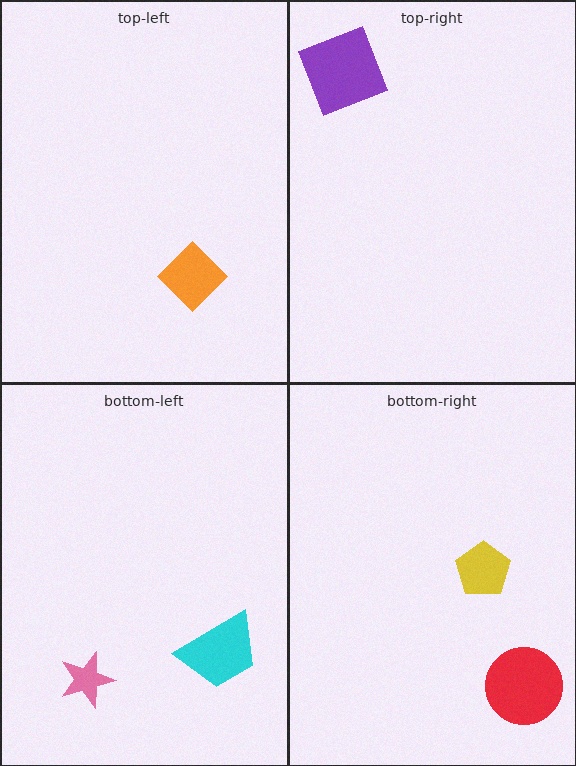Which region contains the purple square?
The top-right region.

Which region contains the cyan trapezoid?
The bottom-left region.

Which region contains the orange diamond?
The top-left region.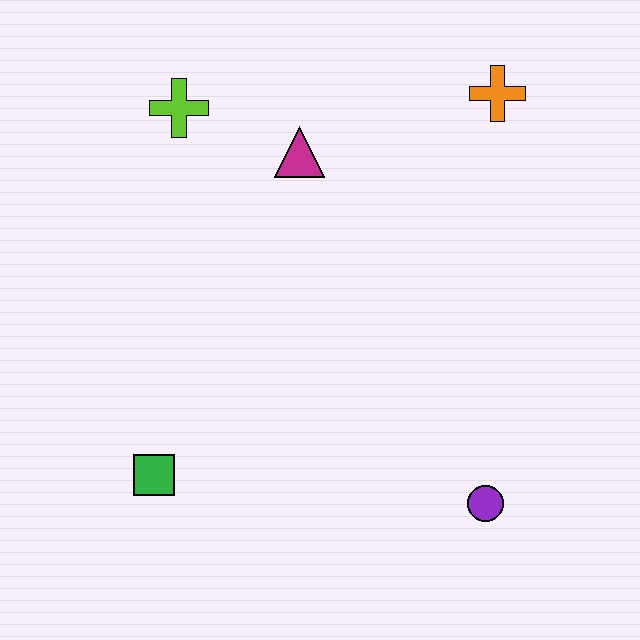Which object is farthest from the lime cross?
The purple circle is farthest from the lime cross.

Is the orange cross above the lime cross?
Yes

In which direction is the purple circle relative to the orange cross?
The purple circle is below the orange cross.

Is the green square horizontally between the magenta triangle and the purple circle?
No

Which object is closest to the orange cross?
The magenta triangle is closest to the orange cross.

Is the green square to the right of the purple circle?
No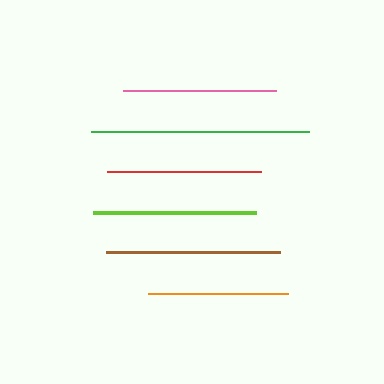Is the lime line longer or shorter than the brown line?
The brown line is longer than the lime line.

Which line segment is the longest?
The green line is the longest at approximately 218 pixels.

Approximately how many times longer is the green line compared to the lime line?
The green line is approximately 1.3 times the length of the lime line.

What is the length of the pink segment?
The pink segment is approximately 153 pixels long.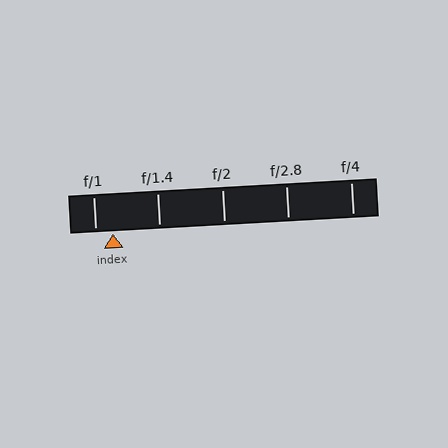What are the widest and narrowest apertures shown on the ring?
The widest aperture shown is f/1 and the narrowest is f/4.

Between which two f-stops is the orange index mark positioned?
The index mark is between f/1 and f/1.4.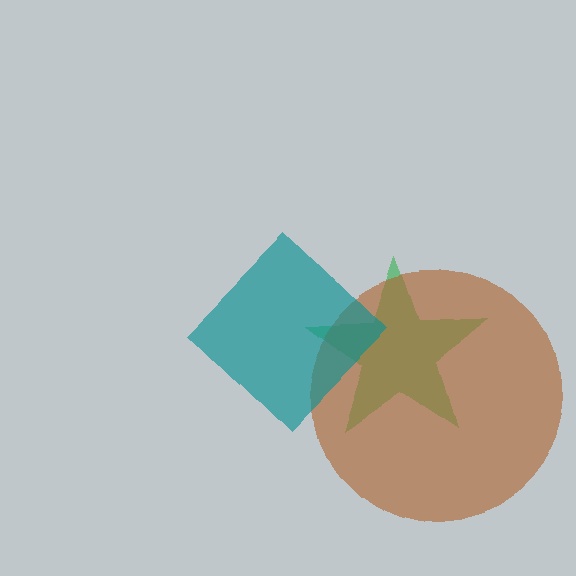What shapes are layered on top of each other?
The layered shapes are: a green star, a brown circle, a teal diamond.